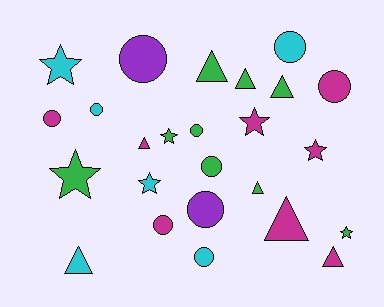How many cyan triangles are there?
There is 1 cyan triangle.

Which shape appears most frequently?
Circle, with 10 objects.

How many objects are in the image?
There are 25 objects.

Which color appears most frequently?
Green, with 9 objects.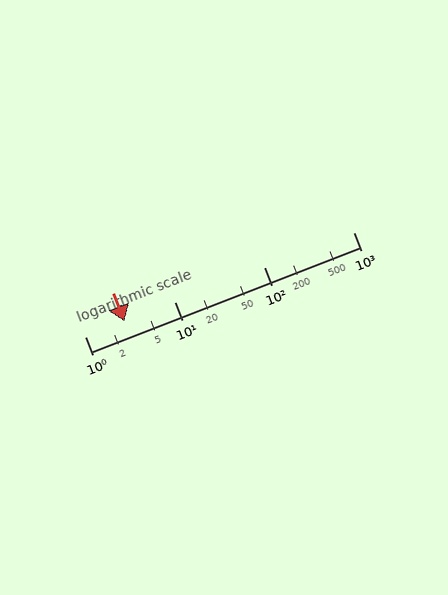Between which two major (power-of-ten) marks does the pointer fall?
The pointer is between 1 and 10.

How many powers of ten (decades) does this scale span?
The scale spans 3 decades, from 1 to 1000.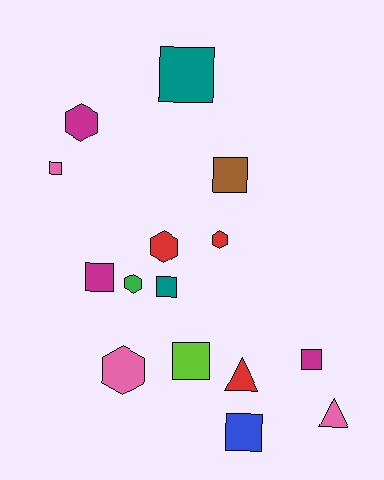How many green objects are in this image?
There is 1 green object.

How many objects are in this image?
There are 15 objects.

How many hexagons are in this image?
There are 5 hexagons.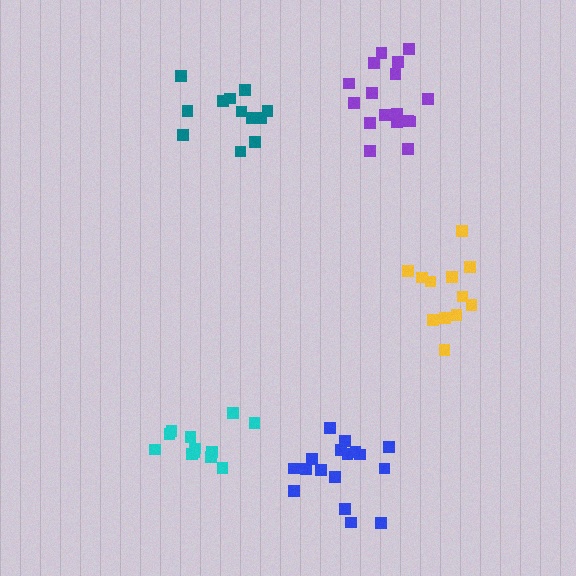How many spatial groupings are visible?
There are 5 spatial groupings.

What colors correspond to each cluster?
The clusters are colored: purple, blue, yellow, teal, cyan.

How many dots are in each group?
Group 1: 17 dots, Group 2: 17 dots, Group 3: 12 dots, Group 4: 12 dots, Group 5: 12 dots (70 total).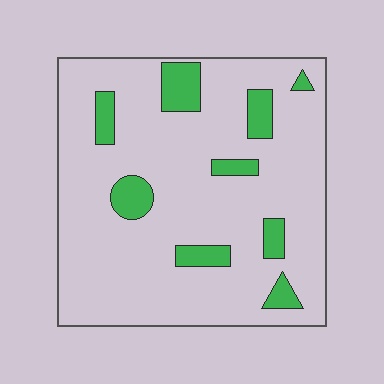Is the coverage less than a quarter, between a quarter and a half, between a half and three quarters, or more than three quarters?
Less than a quarter.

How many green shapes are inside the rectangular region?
9.